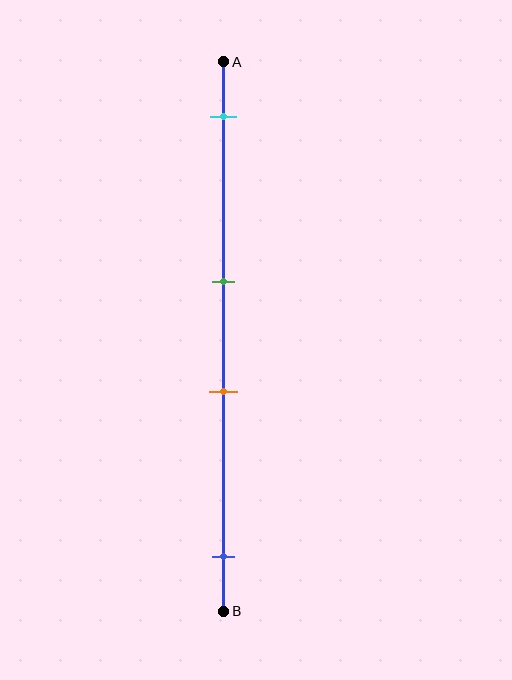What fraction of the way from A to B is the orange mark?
The orange mark is approximately 60% (0.6) of the way from A to B.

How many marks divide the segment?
There are 4 marks dividing the segment.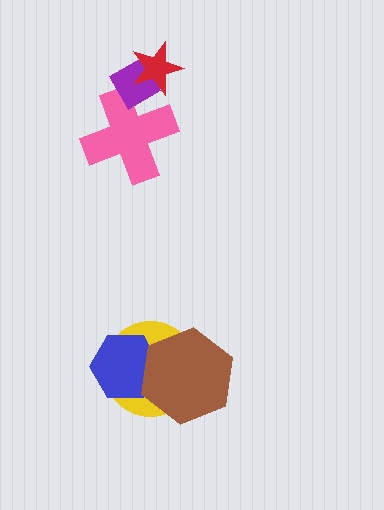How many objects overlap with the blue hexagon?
2 objects overlap with the blue hexagon.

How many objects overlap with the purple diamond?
2 objects overlap with the purple diamond.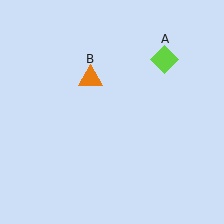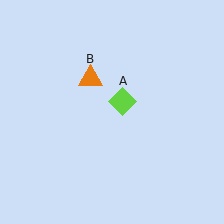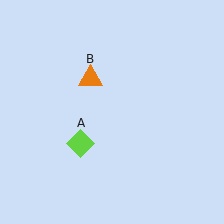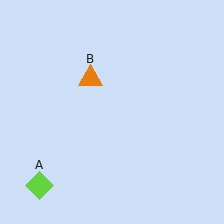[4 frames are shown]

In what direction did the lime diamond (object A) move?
The lime diamond (object A) moved down and to the left.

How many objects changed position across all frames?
1 object changed position: lime diamond (object A).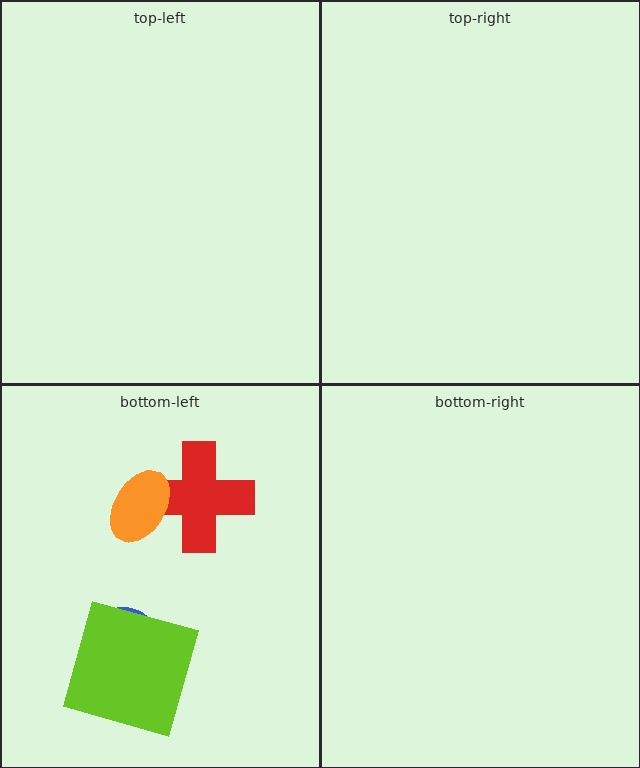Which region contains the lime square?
The bottom-left region.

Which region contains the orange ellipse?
The bottom-left region.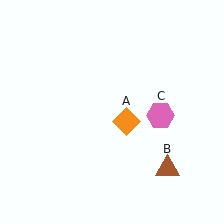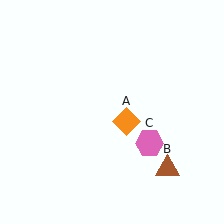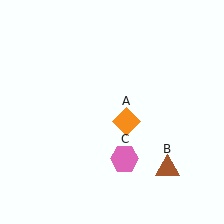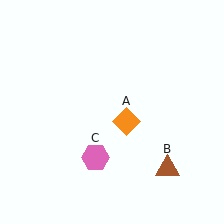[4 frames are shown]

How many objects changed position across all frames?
1 object changed position: pink hexagon (object C).